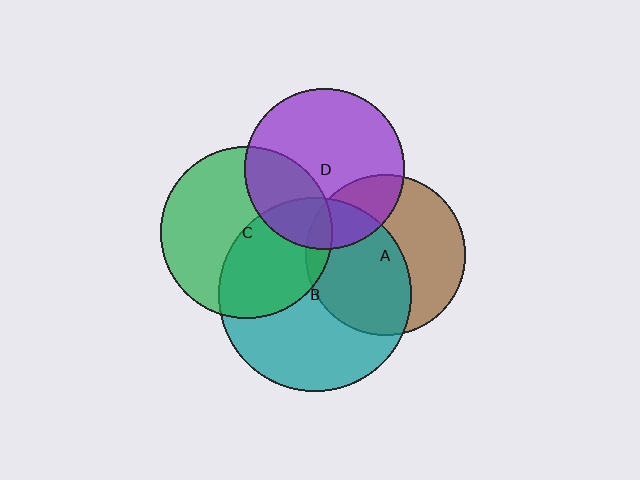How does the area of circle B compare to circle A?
Approximately 1.5 times.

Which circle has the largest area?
Circle B (teal).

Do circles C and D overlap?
Yes.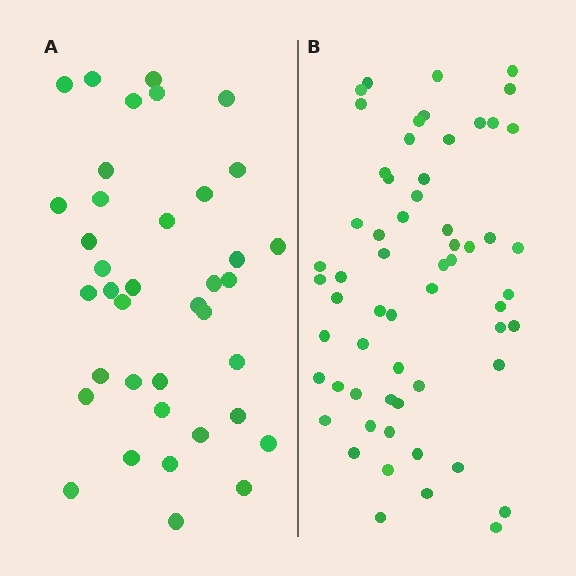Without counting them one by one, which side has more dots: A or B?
Region B (the right region) has more dots.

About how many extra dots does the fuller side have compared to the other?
Region B has approximately 20 more dots than region A.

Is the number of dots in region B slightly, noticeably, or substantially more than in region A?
Region B has substantially more. The ratio is roughly 1.6 to 1.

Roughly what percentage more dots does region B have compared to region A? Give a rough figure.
About 60% more.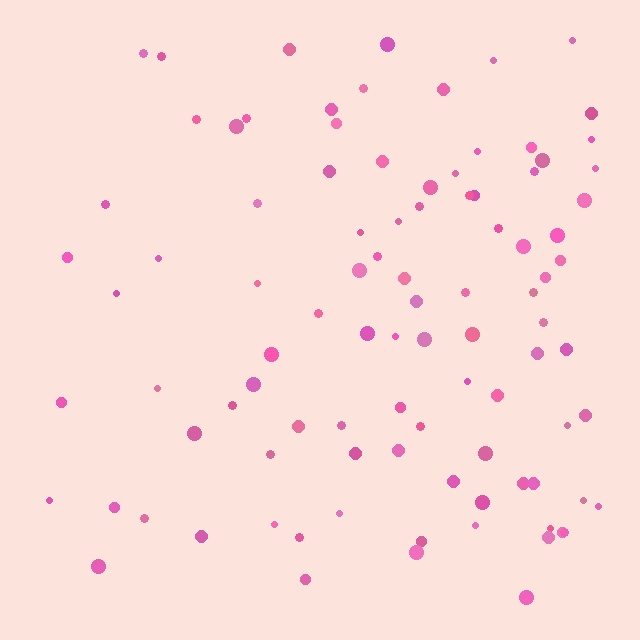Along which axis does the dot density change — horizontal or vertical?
Horizontal.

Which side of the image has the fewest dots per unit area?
The left.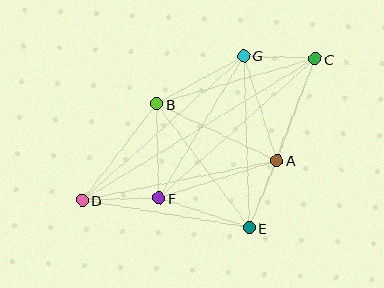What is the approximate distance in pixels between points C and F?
The distance between C and F is approximately 209 pixels.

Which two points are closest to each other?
Points C and G are closest to each other.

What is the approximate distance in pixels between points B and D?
The distance between B and D is approximately 122 pixels.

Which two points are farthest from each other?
Points C and D are farthest from each other.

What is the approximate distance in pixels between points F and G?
The distance between F and G is approximately 166 pixels.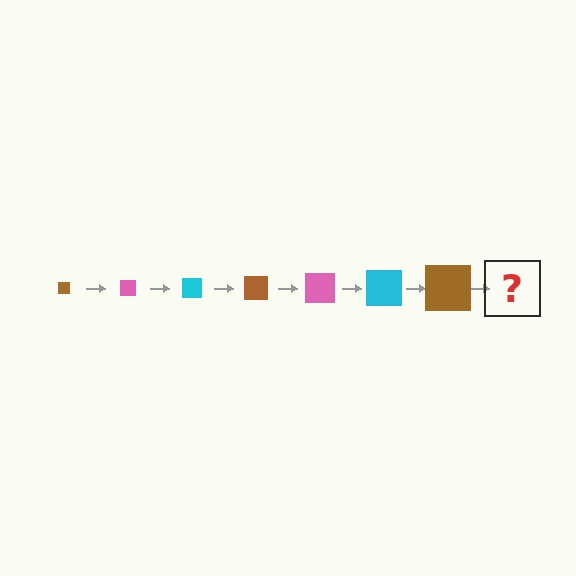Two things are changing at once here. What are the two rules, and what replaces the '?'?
The two rules are that the square grows larger each step and the color cycles through brown, pink, and cyan. The '?' should be a pink square, larger than the previous one.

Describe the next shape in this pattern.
It should be a pink square, larger than the previous one.